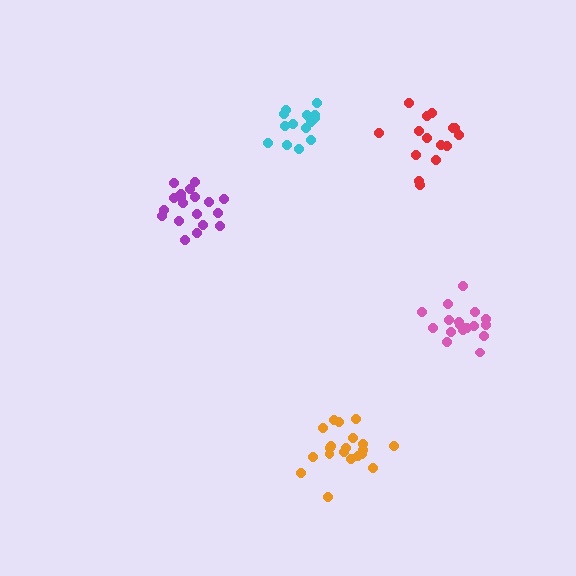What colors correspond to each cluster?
The clusters are colored: orange, purple, pink, red, cyan.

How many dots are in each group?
Group 1: 20 dots, Group 2: 19 dots, Group 3: 17 dots, Group 4: 15 dots, Group 5: 14 dots (85 total).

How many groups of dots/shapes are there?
There are 5 groups.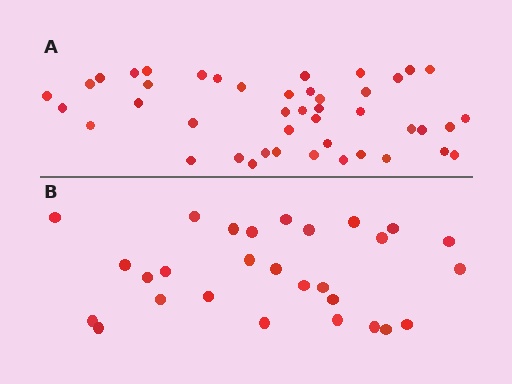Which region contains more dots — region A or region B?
Region A (the top region) has more dots.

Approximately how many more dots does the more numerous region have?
Region A has approximately 15 more dots than region B.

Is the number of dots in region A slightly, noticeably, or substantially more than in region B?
Region A has substantially more. The ratio is roughly 1.6 to 1.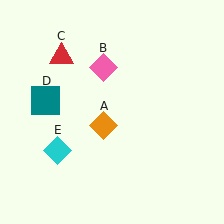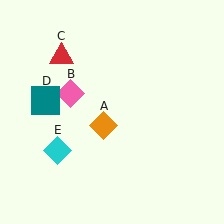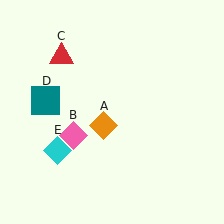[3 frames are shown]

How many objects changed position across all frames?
1 object changed position: pink diamond (object B).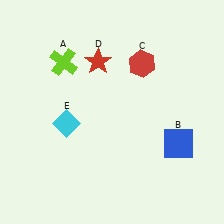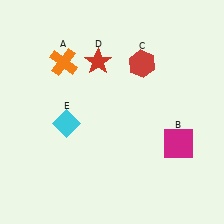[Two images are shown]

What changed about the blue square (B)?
In Image 1, B is blue. In Image 2, it changed to magenta.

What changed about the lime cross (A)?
In Image 1, A is lime. In Image 2, it changed to orange.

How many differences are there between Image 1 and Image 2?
There are 2 differences between the two images.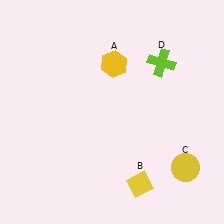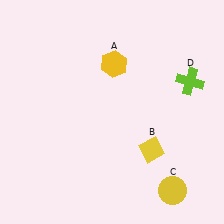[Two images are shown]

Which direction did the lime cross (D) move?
The lime cross (D) moved right.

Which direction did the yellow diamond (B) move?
The yellow diamond (B) moved up.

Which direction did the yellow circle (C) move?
The yellow circle (C) moved down.